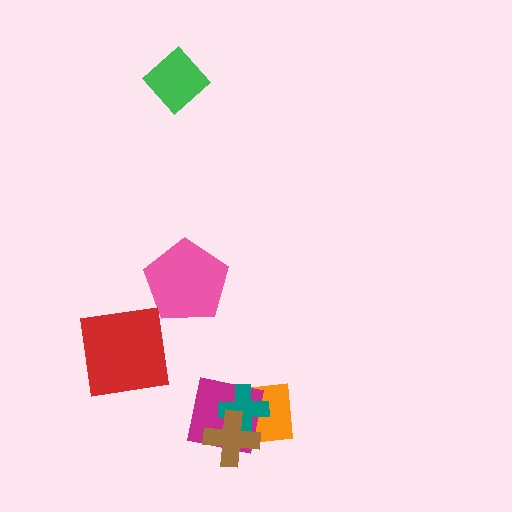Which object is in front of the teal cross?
The brown cross is in front of the teal cross.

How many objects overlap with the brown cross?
3 objects overlap with the brown cross.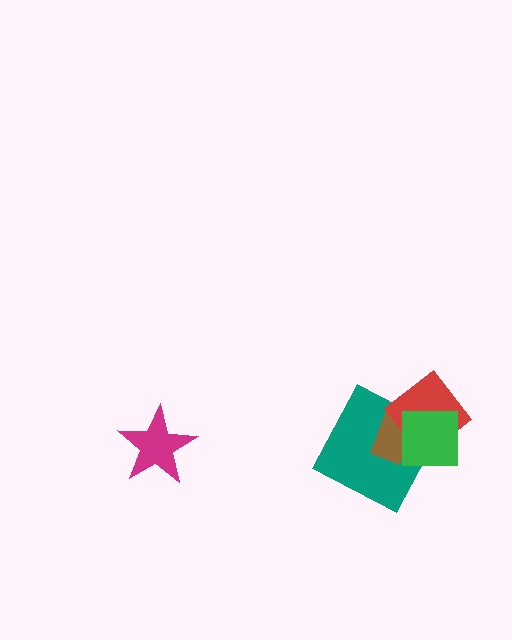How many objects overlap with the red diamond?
3 objects overlap with the red diamond.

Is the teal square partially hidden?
Yes, it is partially covered by another shape.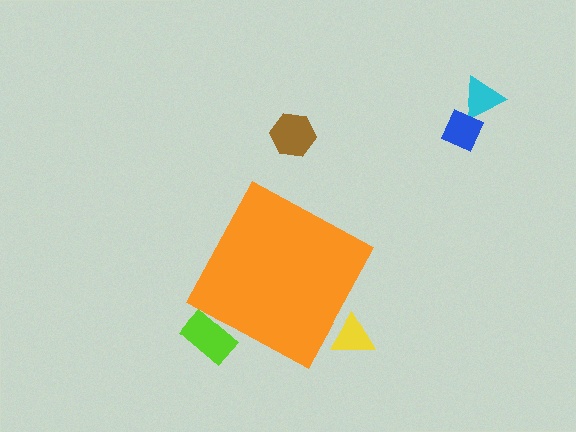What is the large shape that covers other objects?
An orange diamond.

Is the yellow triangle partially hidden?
Yes, the yellow triangle is partially hidden behind the orange diamond.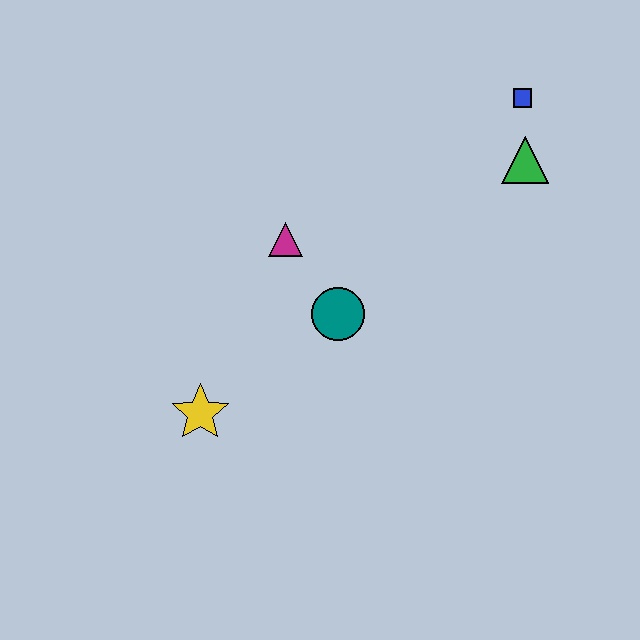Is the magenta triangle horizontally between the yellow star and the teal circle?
Yes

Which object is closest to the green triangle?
The blue square is closest to the green triangle.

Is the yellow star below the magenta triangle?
Yes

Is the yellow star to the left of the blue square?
Yes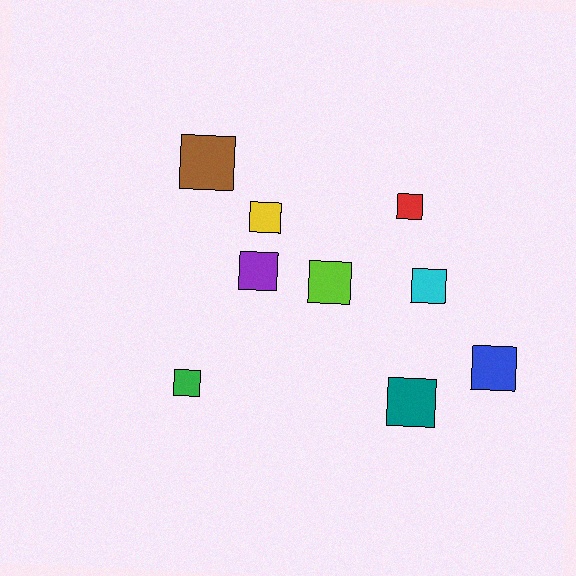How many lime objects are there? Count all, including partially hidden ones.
There is 1 lime object.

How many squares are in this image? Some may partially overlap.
There are 9 squares.